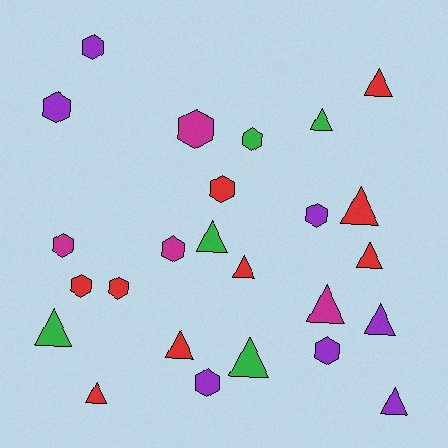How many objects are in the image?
There are 25 objects.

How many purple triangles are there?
There are 2 purple triangles.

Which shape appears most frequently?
Triangle, with 13 objects.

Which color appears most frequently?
Red, with 9 objects.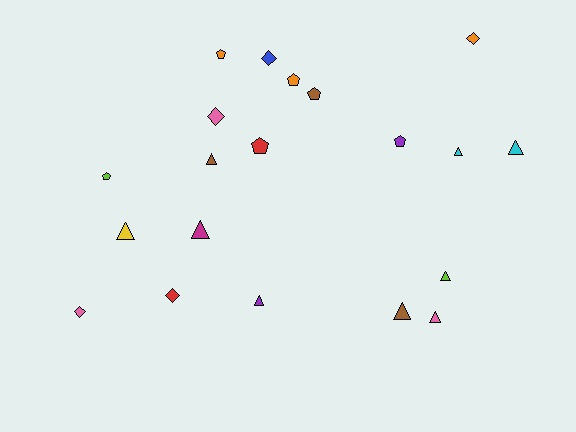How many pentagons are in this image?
There are 6 pentagons.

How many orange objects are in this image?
There are 3 orange objects.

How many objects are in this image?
There are 20 objects.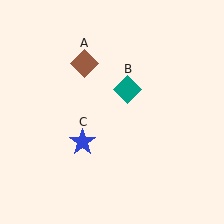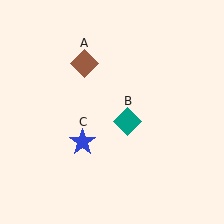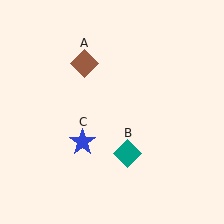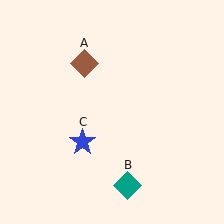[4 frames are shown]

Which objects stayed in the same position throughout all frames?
Brown diamond (object A) and blue star (object C) remained stationary.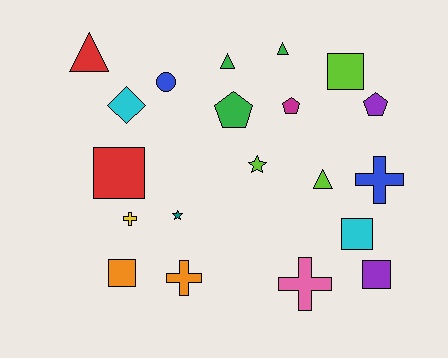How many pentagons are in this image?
There are 3 pentagons.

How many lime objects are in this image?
There are 3 lime objects.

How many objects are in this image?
There are 20 objects.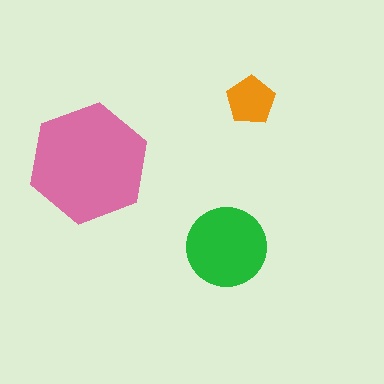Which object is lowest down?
The green circle is bottommost.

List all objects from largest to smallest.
The pink hexagon, the green circle, the orange pentagon.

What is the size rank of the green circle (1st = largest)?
2nd.